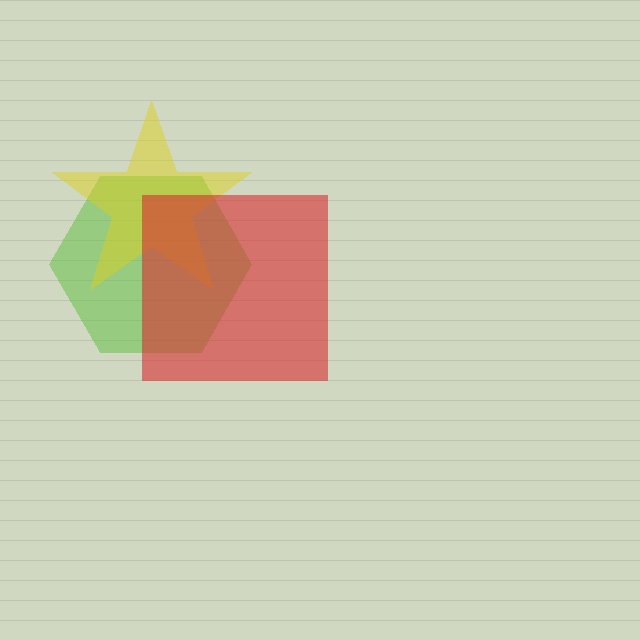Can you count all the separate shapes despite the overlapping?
Yes, there are 3 separate shapes.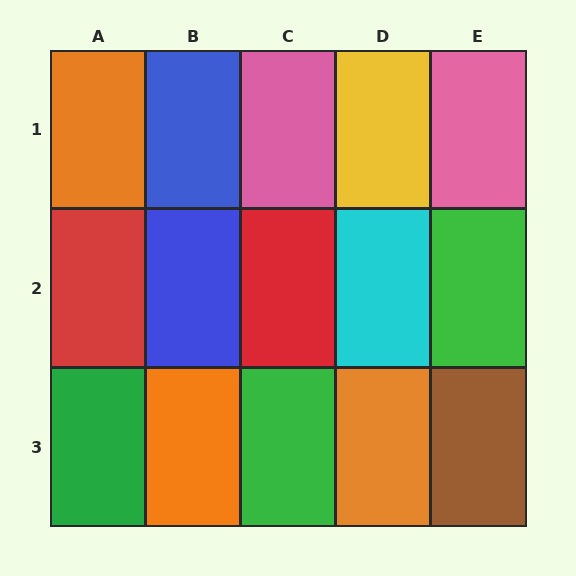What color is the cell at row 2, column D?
Cyan.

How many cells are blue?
2 cells are blue.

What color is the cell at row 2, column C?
Red.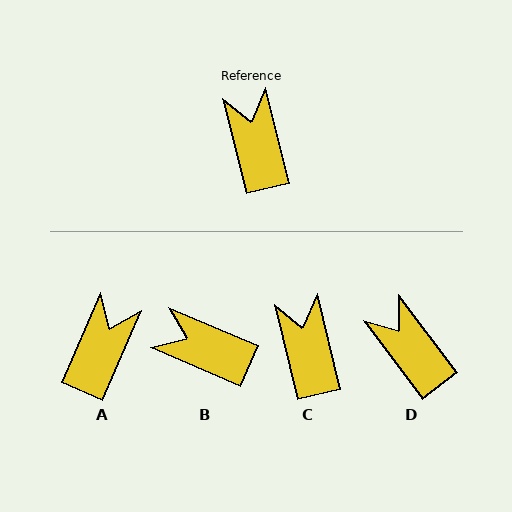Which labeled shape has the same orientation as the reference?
C.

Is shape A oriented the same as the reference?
No, it is off by about 37 degrees.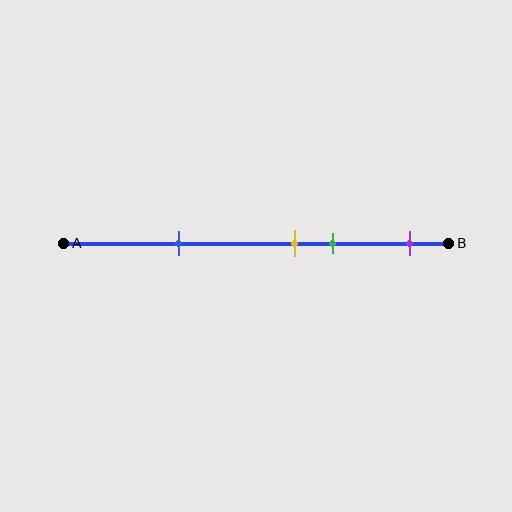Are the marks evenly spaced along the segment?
No, the marks are not evenly spaced.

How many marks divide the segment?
There are 4 marks dividing the segment.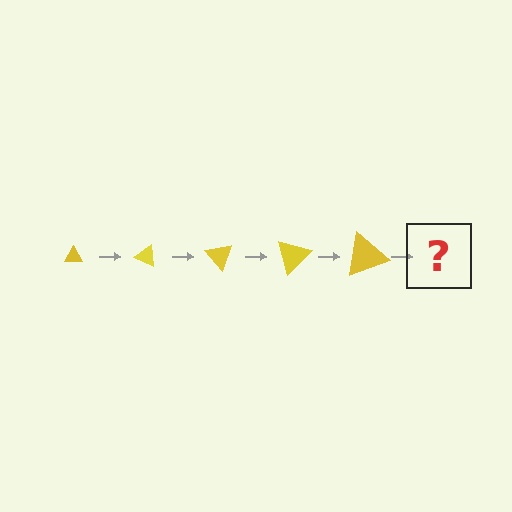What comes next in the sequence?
The next element should be a triangle, larger than the previous one and rotated 125 degrees from the start.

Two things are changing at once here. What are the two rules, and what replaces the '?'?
The two rules are that the triangle grows larger each step and it rotates 25 degrees each step. The '?' should be a triangle, larger than the previous one and rotated 125 degrees from the start.